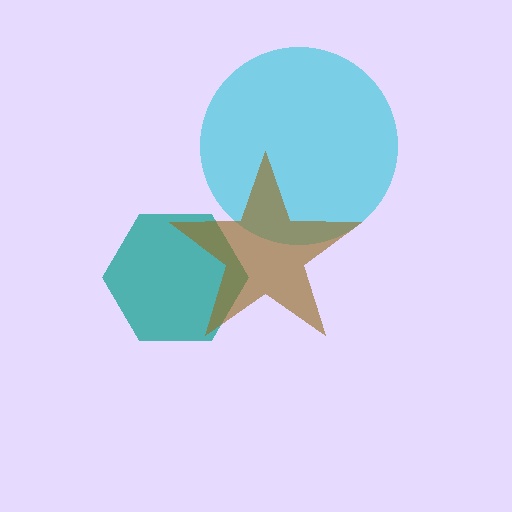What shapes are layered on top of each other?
The layered shapes are: a cyan circle, a teal hexagon, a brown star.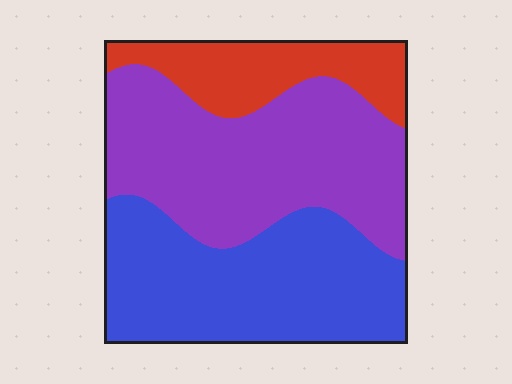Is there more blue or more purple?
Purple.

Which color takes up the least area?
Red, at roughly 15%.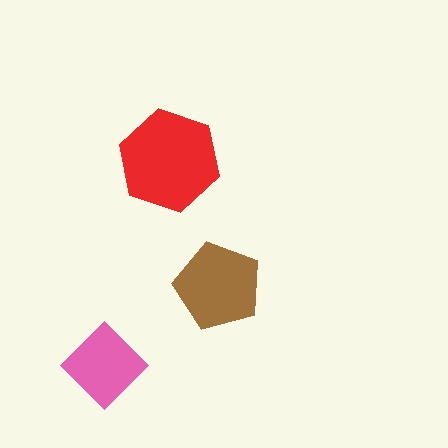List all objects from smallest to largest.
The pink diamond, the brown pentagon, the red hexagon.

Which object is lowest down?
The pink diamond is bottommost.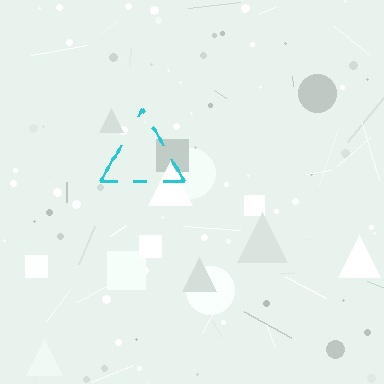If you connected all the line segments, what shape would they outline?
They would outline a triangle.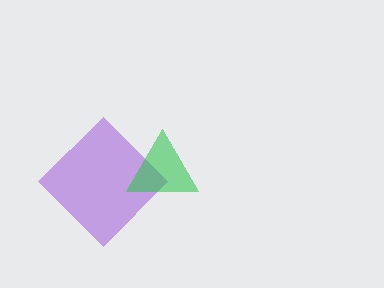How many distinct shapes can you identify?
There are 2 distinct shapes: a purple diamond, a green triangle.